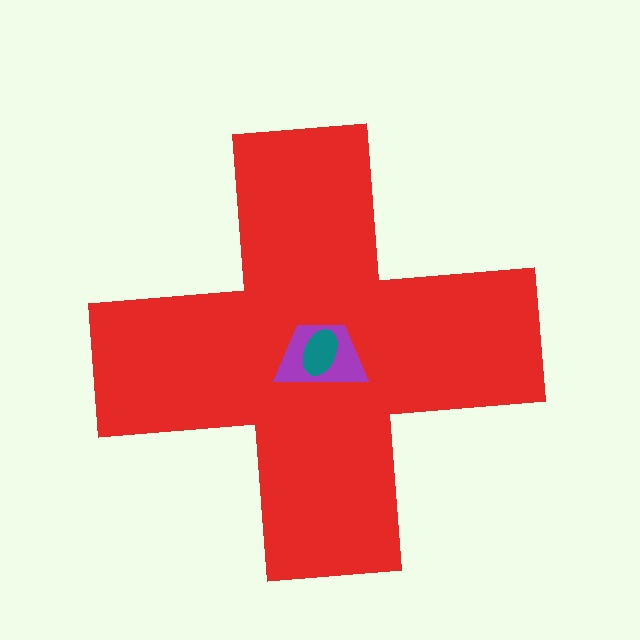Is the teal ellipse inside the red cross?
Yes.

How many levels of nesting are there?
3.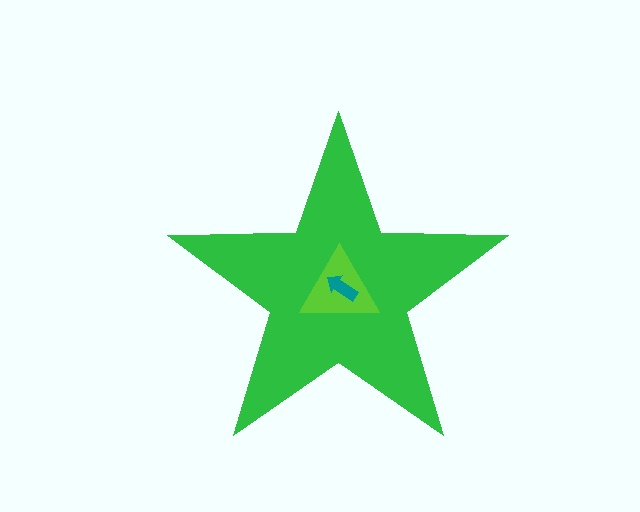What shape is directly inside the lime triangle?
The teal arrow.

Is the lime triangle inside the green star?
Yes.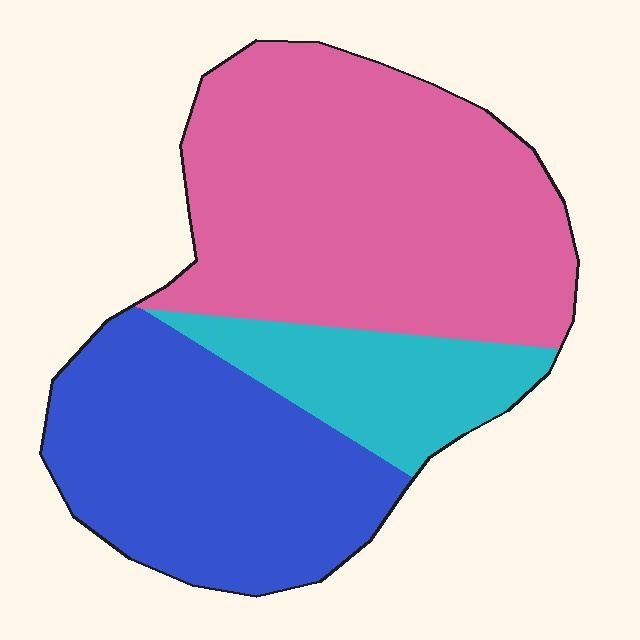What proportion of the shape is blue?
Blue covers about 35% of the shape.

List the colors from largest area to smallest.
From largest to smallest: pink, blue, cyan.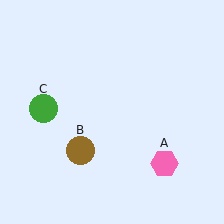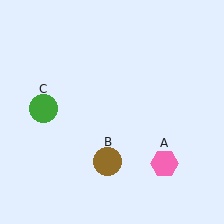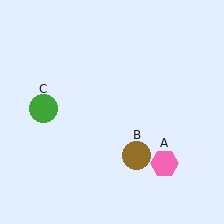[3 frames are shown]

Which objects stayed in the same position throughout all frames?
Pink hexagon (object A) and green circle (object C) remained stationary.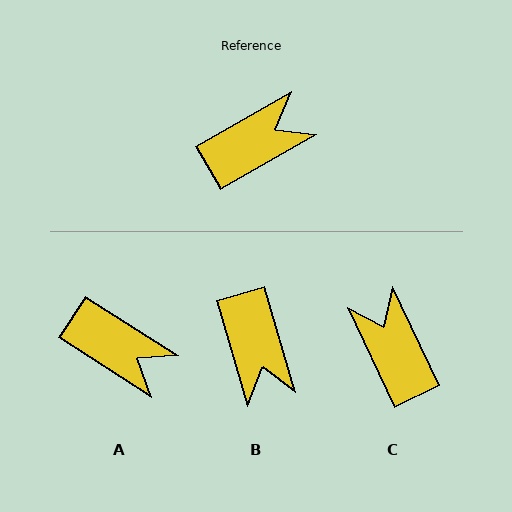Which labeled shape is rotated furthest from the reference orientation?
B, about 104 degrees away.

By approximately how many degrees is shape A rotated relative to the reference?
Approximately 63 degrees clockwise.